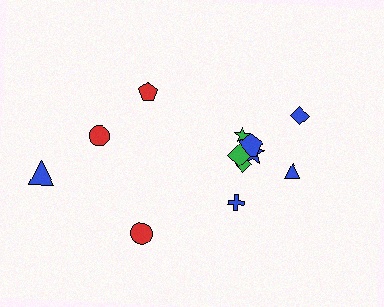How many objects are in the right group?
There are 8 objects.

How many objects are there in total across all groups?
There are 12 objects.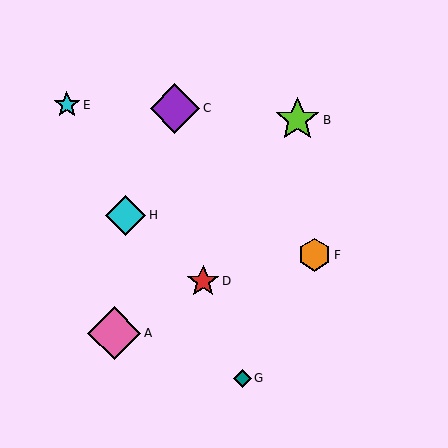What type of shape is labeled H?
Shape H is a cyan diamond.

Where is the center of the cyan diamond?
The center of the cyan diamond is at (126, 215).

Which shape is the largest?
The pink diamond (labeled A) is the largest.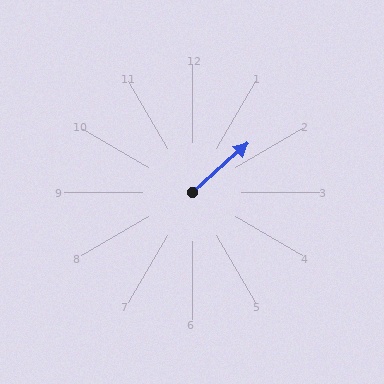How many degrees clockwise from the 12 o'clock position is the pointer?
Approximately 48 degrees.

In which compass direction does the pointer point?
Northeast.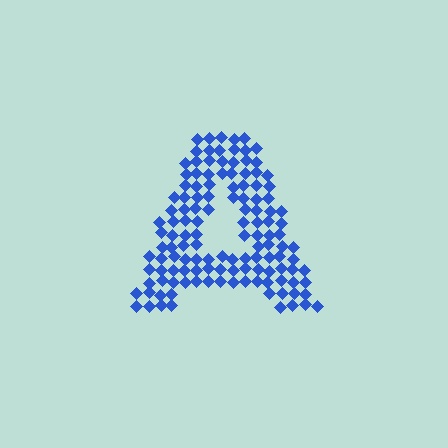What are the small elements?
The small elements are diamonds.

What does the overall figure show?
The overall figure shows the letter A.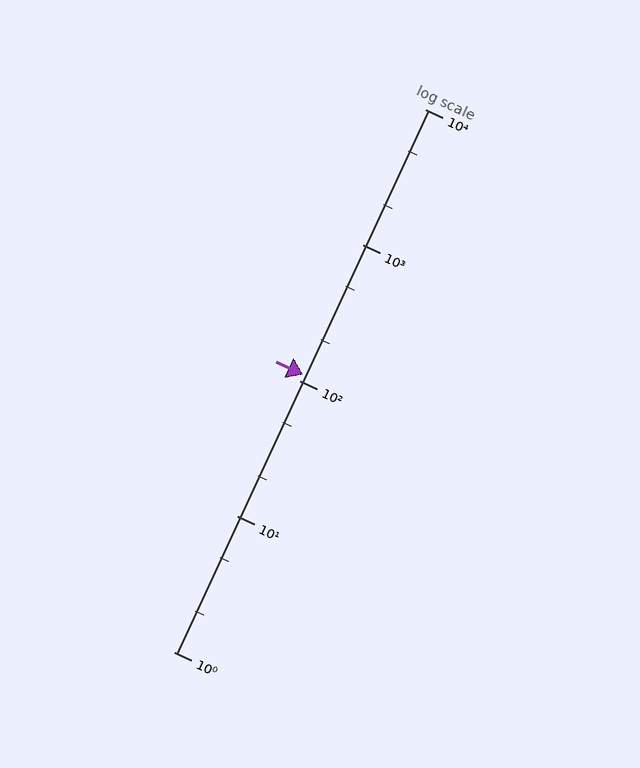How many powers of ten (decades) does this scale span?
The scale spans 4 decades, from 1 to 10000.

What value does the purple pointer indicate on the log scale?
The pointer indicates approximately 110.